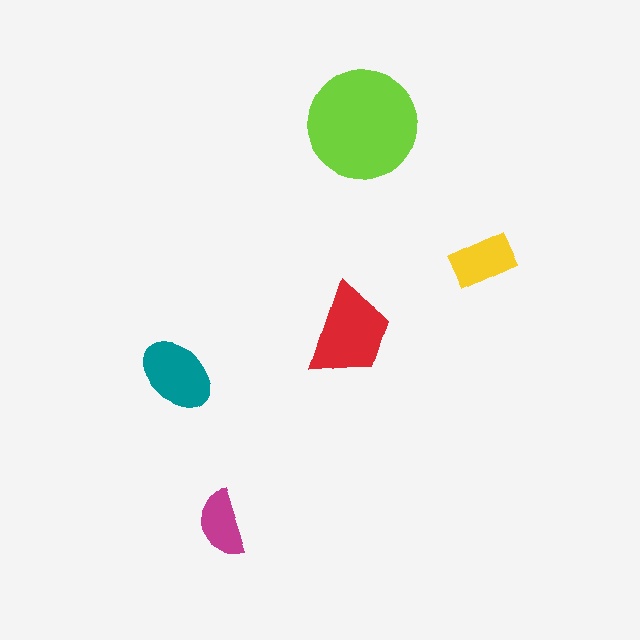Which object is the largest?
The lime circle.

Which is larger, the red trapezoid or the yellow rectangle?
The red trapezoid.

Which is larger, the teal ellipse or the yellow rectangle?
The teal ellipse.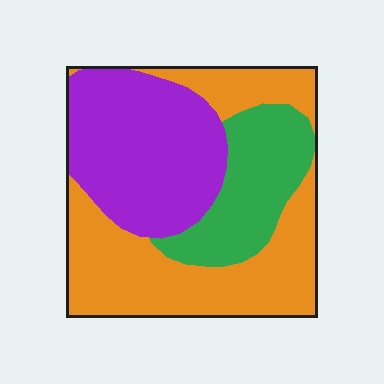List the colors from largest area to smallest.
From largest to smallest: orange, purple, green.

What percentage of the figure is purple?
Purple covers about 35% of the figure.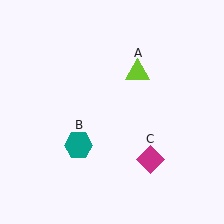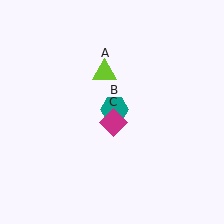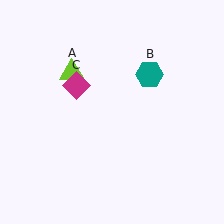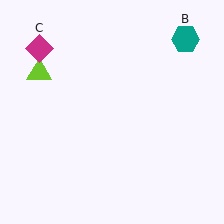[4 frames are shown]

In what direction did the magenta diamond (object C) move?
The magenta diamond (object C) moved up and to the left.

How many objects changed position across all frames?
3 objects changed position: lime triangle (object A), teal hexagon (object B), magenta diamond (object C).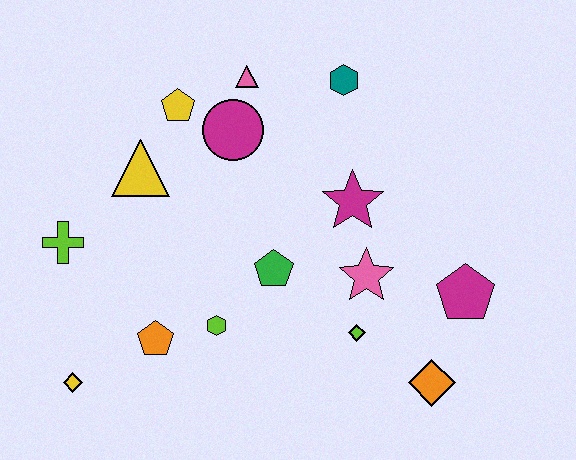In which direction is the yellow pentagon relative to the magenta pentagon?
The yellow pentagon is to the left of the magenta pentagon.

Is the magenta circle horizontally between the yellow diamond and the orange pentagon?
No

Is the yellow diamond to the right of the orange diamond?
No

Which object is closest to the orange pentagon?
The lime hexagon is closest to the orange pentagon.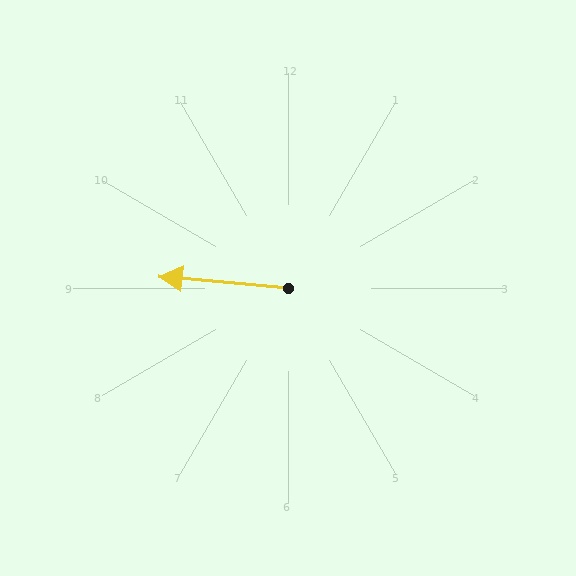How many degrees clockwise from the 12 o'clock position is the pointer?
Approximately 275 degrees.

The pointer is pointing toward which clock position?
Roughly 9 o'clock.